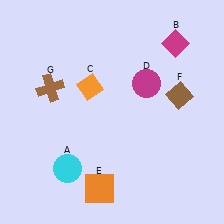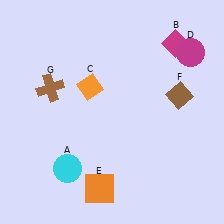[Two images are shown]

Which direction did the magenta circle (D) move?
The magenta circle (D) moved right.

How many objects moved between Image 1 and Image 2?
1 object moved between the two images.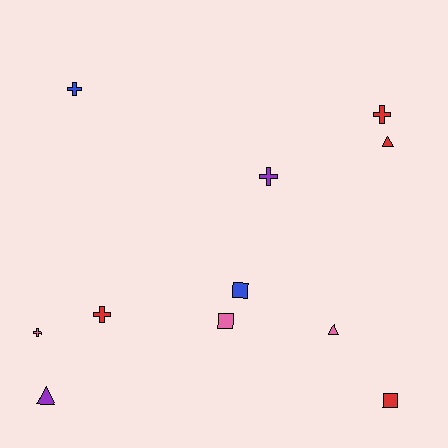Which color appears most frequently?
Red, with 4 objects.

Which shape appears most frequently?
Cross, with 5 objects.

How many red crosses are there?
There are 2 red crosses.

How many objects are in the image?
There are 11 objects.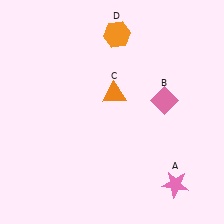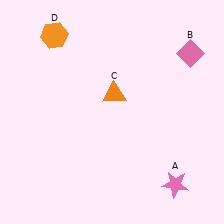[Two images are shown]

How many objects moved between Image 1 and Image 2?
2 objects moved between the two images.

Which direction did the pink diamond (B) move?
The pink diamond (B) moved up.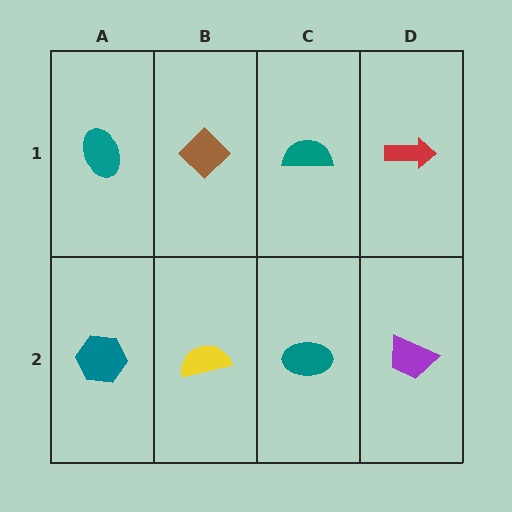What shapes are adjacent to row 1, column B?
A yellow semicircle (row 2, column B), a teal ellipse (row 1, column A), a teal semicircle (row 1, column C).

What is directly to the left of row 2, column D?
A teal ellipse.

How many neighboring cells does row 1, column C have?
3.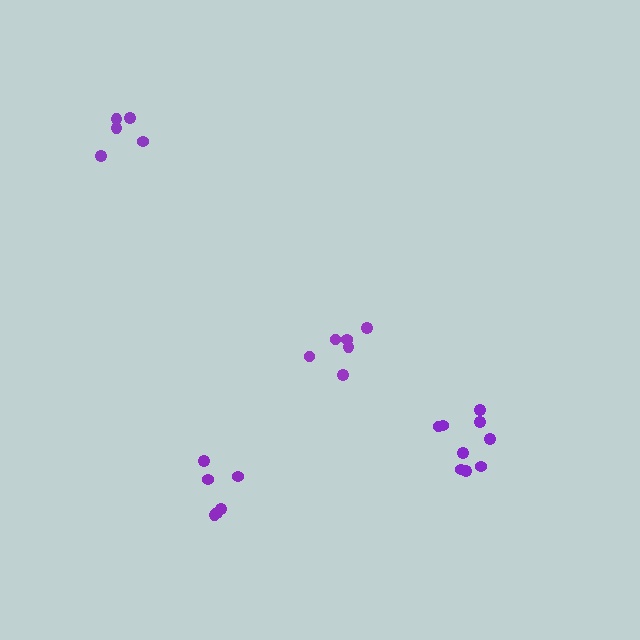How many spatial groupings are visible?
There are 4 spatial groupings.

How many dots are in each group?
Group 1: 6 dots, Group 2: 5 dots, Group 3: 6 dots, Group 4: 9 dots (26 total).